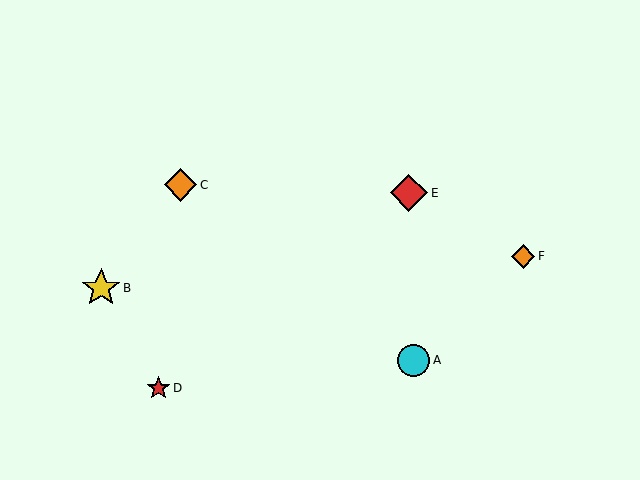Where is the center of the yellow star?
The center of the yellow star is at (101, 288).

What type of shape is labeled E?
Shape E is a red diamond.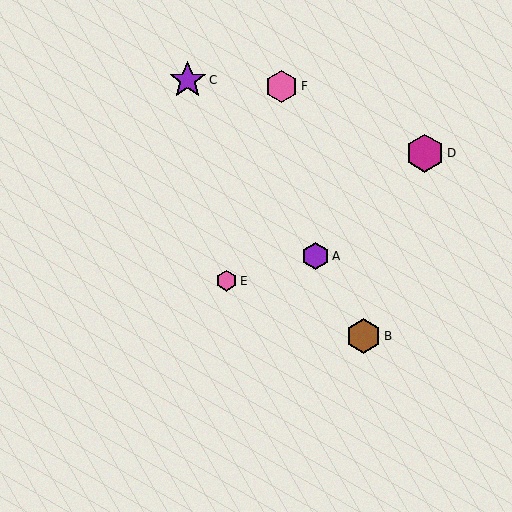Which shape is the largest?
The magenta hexagon (labeled D) is the largest.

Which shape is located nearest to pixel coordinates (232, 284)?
The pink hexagon (labeled E) at (227, 281) is nearest to that location.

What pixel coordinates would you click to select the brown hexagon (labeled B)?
Click at (363, 336) to select the brown hexagon B.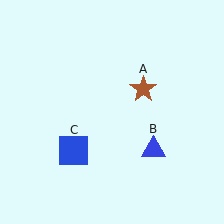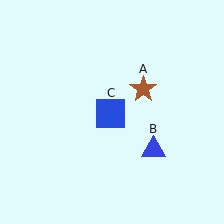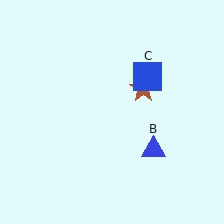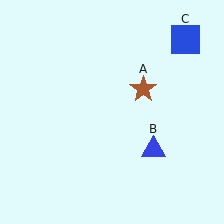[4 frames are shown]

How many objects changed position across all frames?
1 object changed position: blue square (object C).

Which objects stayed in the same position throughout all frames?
Brown star (object A) and blue triangle (object B) remained stationary.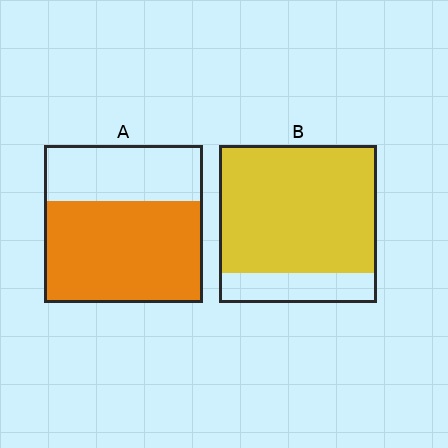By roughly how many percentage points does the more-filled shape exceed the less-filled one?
By roughly 15 percentage points (B over A).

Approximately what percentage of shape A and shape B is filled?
A is approximately 65% and B is approximately 80%.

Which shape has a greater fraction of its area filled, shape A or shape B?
Shape B.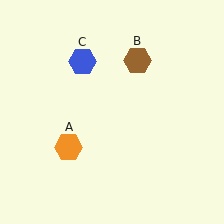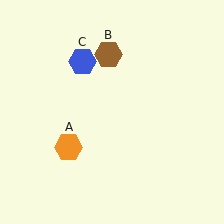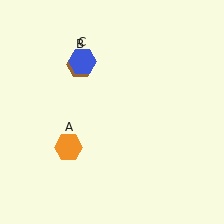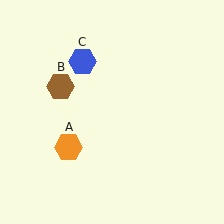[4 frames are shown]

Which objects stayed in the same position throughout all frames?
Orange hexagon (object A) and blue hexagon (object C) remained stationary.